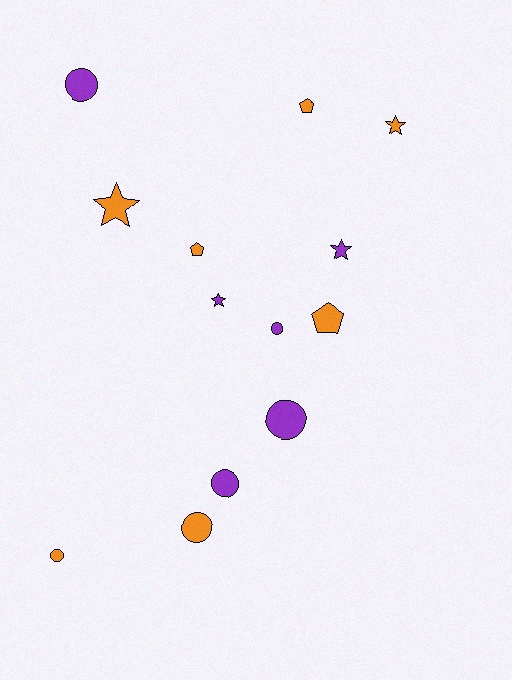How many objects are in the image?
There are 13 objects.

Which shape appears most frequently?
Circle, with 6 objects.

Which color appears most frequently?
Orange, with 7 objects.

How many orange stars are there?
There are 2 orange stars.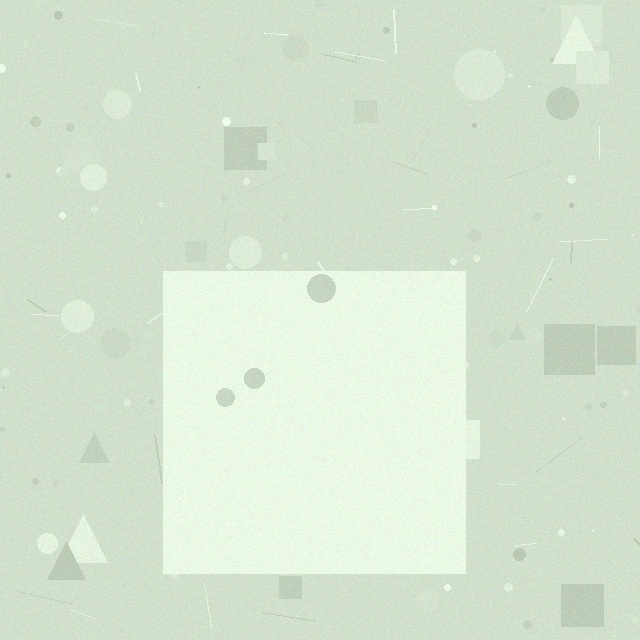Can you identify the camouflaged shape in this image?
The camouflaged shape is a square.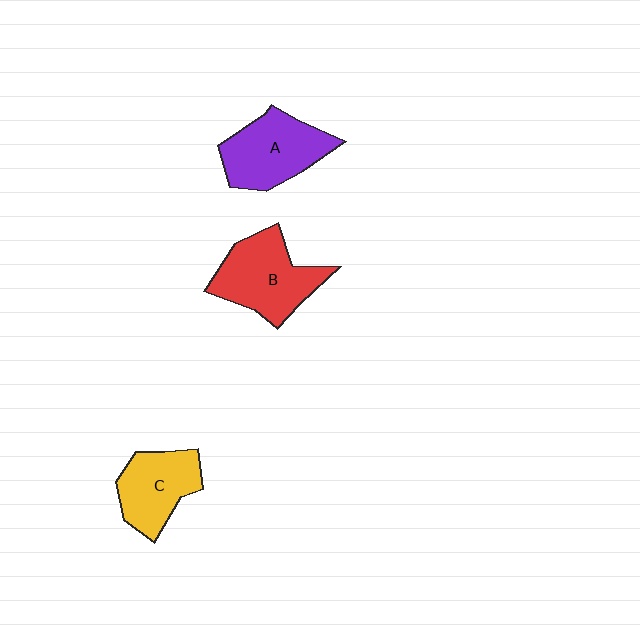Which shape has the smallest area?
Shape C (yellow).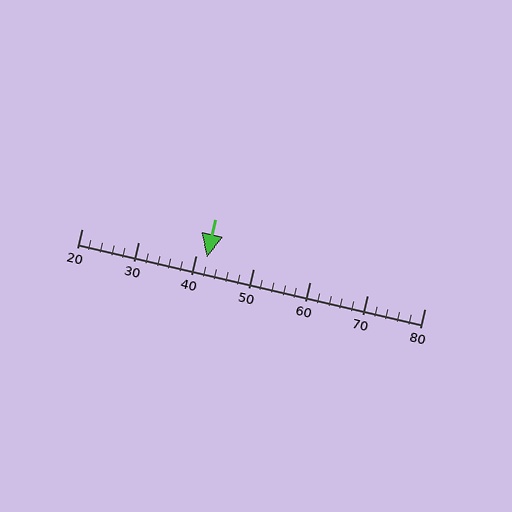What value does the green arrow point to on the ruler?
The green arrow points to approximately 42.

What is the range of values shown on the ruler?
The ruler shows values from 20 to 80.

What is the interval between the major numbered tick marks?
The major tick marks are spaced 10 units apart.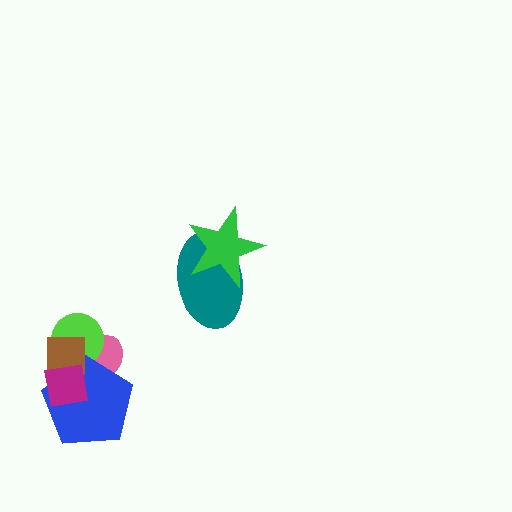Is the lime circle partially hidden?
Yes, it is partially covered by another shape.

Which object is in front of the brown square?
The magenta square is in front of the brown square.